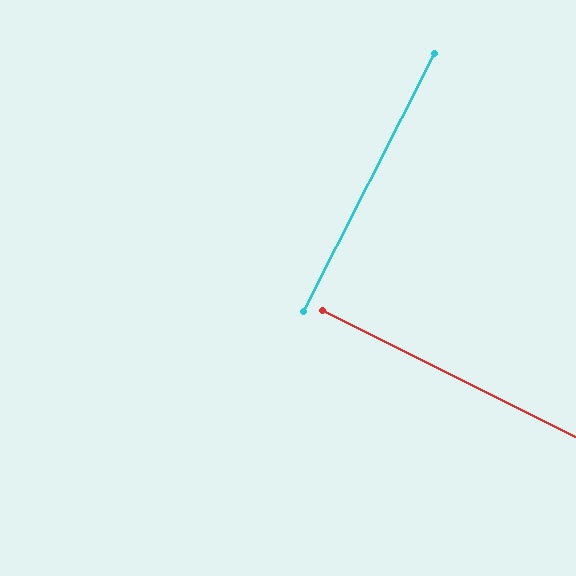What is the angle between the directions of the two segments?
Approximately 90 degrees.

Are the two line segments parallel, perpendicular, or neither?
Perpendicular — they meet at approximately 90°.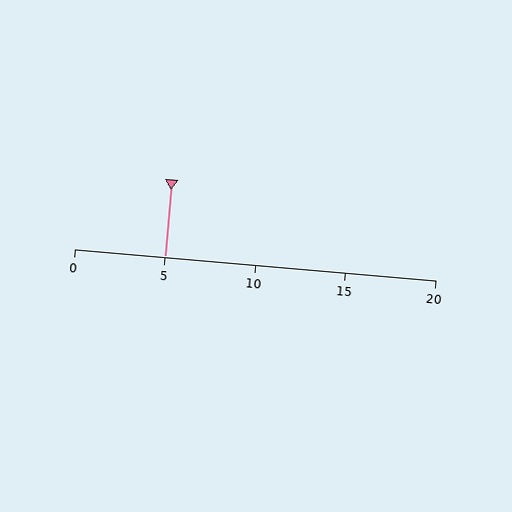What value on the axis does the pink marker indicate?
The marker indicates approximately 5.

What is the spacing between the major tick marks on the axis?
The major ticks are spaced 5 apart.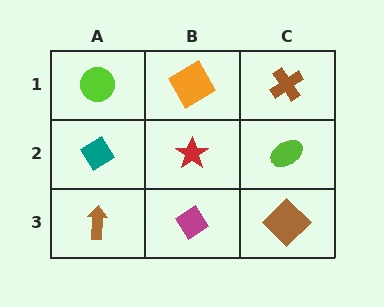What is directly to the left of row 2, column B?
A teal diamond.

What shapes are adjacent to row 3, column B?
A red star (row 2, column B), a brown arrow (row 3, column A), a brown diamond (row 3, column C).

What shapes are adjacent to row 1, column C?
A lime ellipse (row 2, column C), an orange diamond (row 1, column B).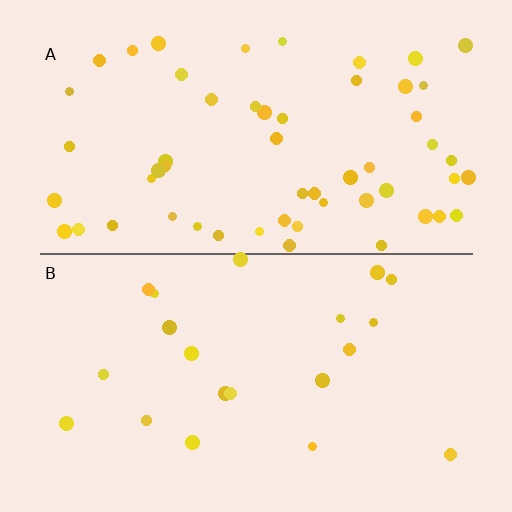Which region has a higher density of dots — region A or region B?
A (the top).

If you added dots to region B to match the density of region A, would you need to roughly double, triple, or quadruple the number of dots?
Approximately triple.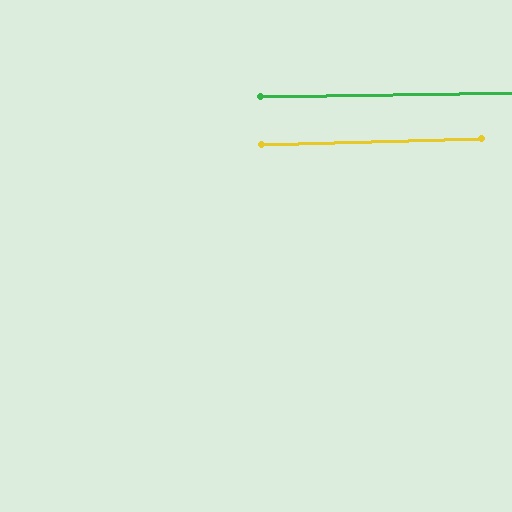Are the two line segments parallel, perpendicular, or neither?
Parallel — their directions differ by only 0.6°.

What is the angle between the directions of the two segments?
Approximately 1 degree.